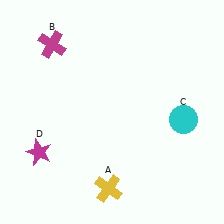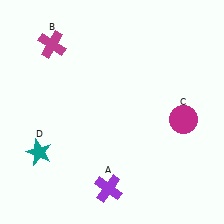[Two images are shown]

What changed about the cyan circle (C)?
In Image 1, C is cyan. In Image 2, it changed to magenta.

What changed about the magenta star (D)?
In Image 1, D is magenta. In Image 2, it changed to teal.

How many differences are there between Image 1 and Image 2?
There are 3 differences between the two images.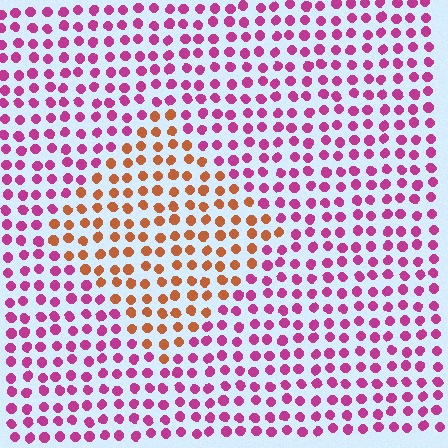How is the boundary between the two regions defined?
The boundary is defined purely by a slight shift in hue (about 59 degrees). Spacing, size, and orientation are identical on both sides.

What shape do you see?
I see a diamond.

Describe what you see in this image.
The image is filled with small magenta elements in a uniform arrangement. A diamond-shaped region is visible where the elements are tinted to a slightly different hue, forming a subtle color boundary.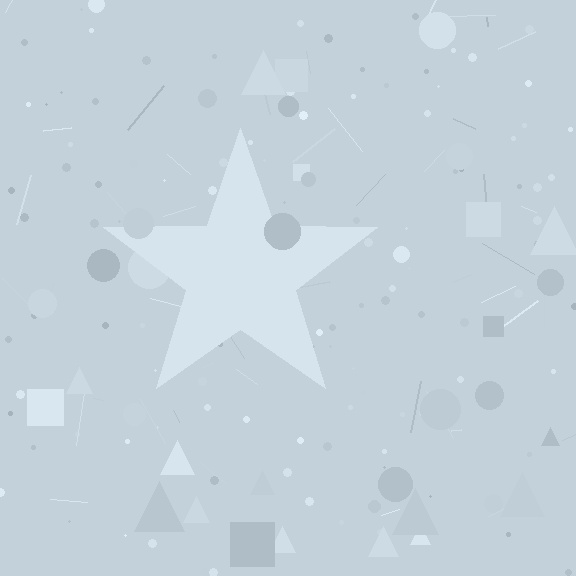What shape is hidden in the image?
A star is hidden in the image.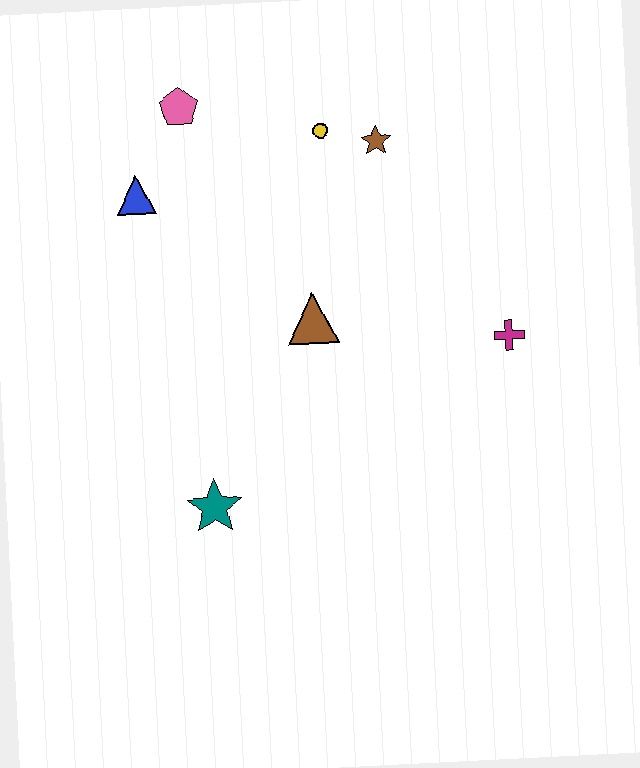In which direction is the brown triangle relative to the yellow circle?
The brown triangle is below the yellow circle.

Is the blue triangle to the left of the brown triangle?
Yes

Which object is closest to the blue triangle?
The pink pentagon is closest to the blue triangle.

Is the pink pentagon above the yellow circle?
Yes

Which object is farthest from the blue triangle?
The magenta cross is farthest from the blue triangle.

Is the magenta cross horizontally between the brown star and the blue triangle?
No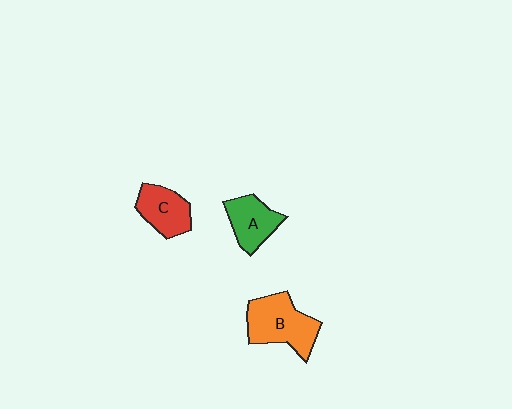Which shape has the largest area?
Shape B (orange).